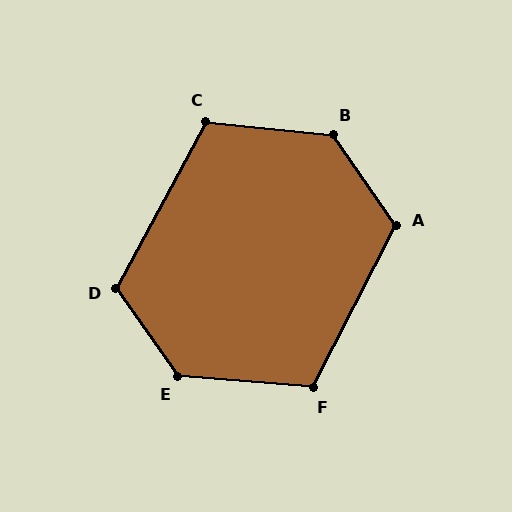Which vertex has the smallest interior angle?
C, at approximately 112 degrees.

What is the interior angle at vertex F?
Approximately 112 degrees (obtuse).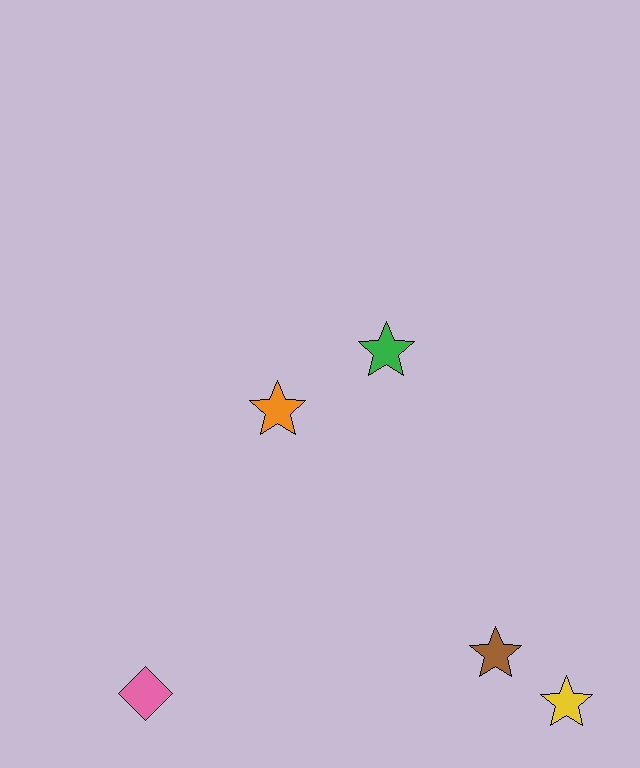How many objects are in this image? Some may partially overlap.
There are 5 objects.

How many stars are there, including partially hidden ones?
There are 4 stars.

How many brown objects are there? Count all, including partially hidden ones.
There is 1 brown object.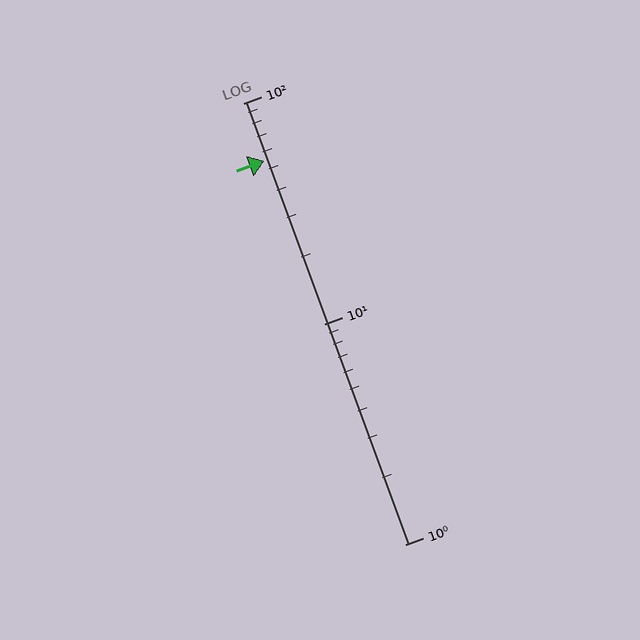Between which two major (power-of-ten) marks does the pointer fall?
The pointer is between 10 and 100.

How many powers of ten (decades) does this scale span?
The scale spans 2 decades, from 1 to 100.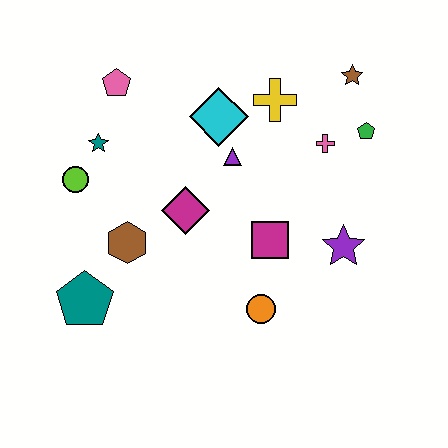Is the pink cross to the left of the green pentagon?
Yes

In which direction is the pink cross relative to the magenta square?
The pink cross is above the magenta square.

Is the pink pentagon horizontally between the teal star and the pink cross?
Yes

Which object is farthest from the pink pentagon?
The purple star is farthest from the pink pentagon.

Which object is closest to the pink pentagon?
The teal star is closest to the pink pentagon.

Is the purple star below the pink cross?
Yes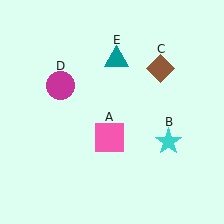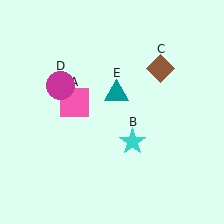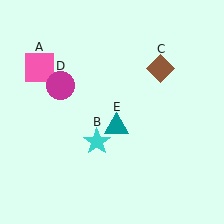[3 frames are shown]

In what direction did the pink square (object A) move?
The pink square (object A) moved up and to the left.